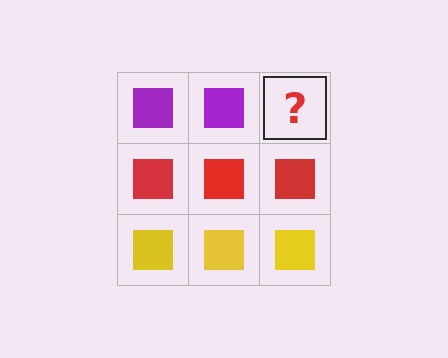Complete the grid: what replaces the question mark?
The question mark should be replaced with a purple square.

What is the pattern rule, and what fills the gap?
The rule is that each row has a consistent color. The gap should be filled with a purple square.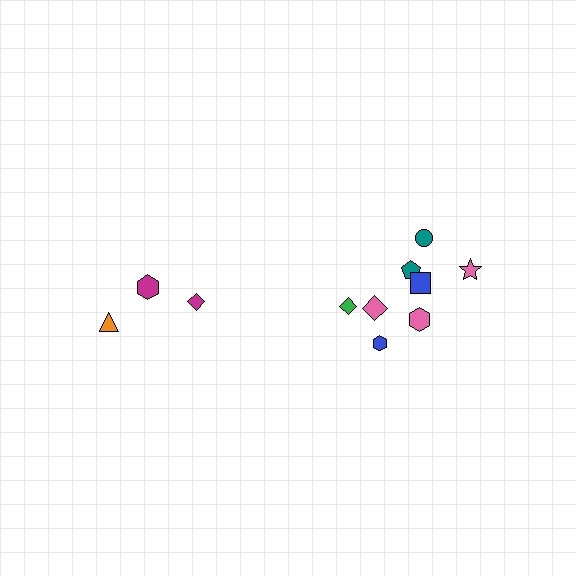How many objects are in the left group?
There are 3 objects.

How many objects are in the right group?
There are 8 objects.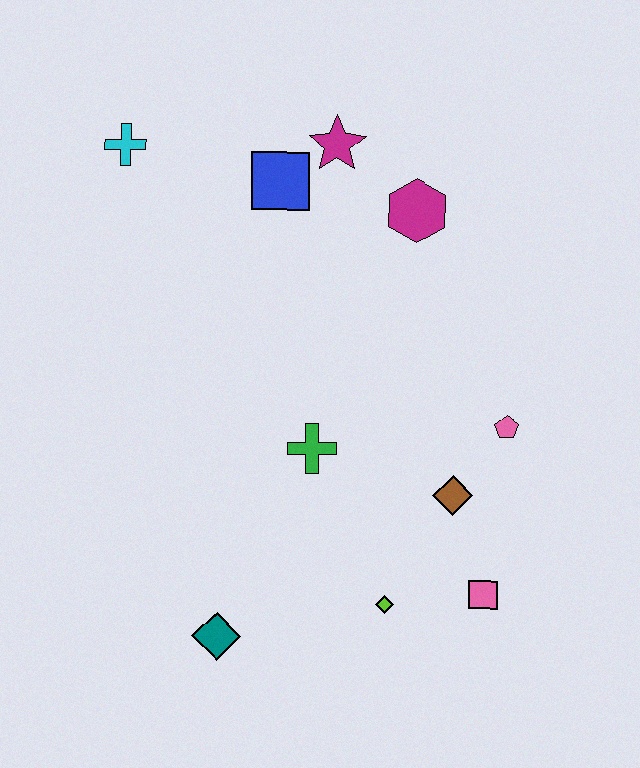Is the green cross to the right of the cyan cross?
Yes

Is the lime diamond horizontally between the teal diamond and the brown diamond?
Yes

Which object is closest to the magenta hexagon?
The magenta star is closest to the magenta hexagon.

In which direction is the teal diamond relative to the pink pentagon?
The teal diamond is to the left of the pink pentagon.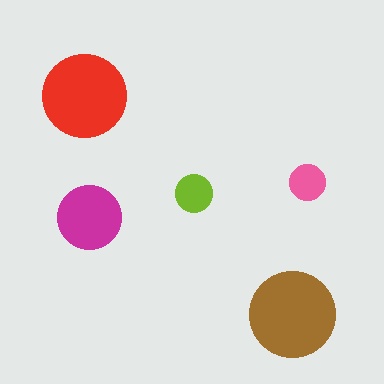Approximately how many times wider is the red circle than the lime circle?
About 2 times wider.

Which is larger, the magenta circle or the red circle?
The red one.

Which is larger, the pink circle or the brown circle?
The brown one.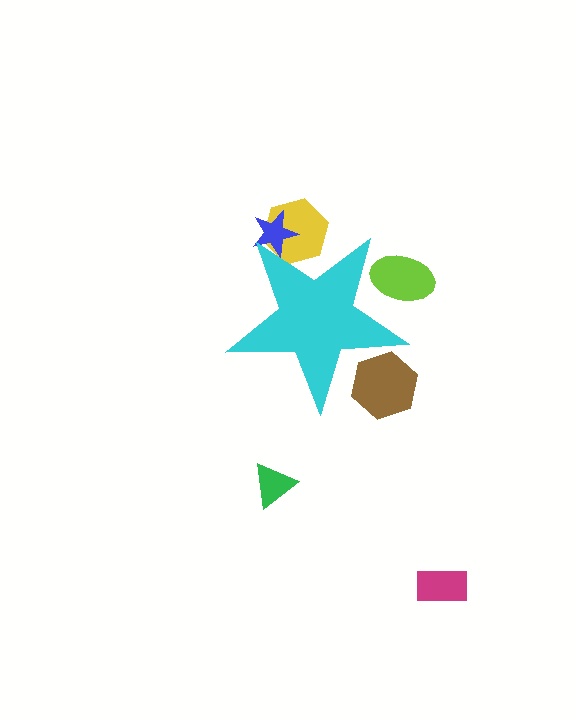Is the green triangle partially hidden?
No, the green triangle is fully visible.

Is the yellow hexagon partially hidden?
Yes, the yellow hexagon is partially hidden behind the cyan star.